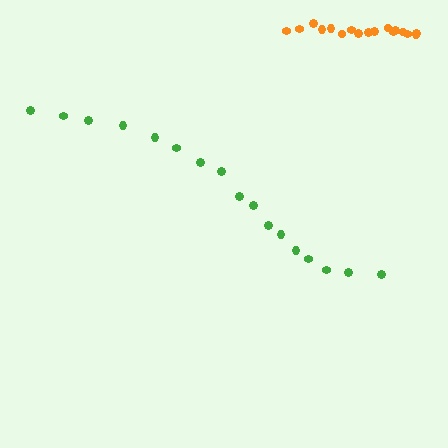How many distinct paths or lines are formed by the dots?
There are 2 distinct paths.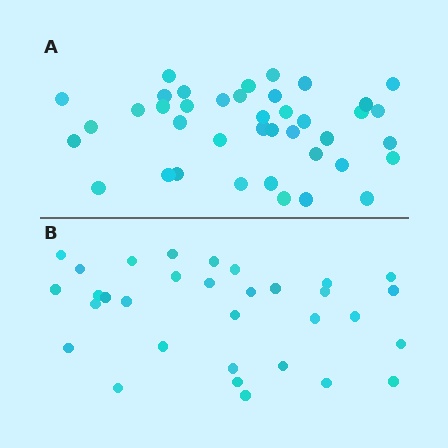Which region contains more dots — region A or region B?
Region A (the top region) has more dots.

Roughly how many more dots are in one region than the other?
Region A has roughly 8 or so more dots than region B.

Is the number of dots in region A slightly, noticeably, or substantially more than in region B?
Region A has noticeably more, but not dramatically so. The ratio is roughly 1.2 to 1.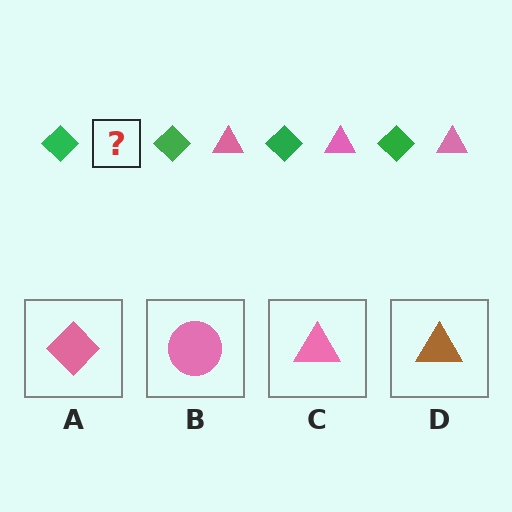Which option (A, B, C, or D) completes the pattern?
C.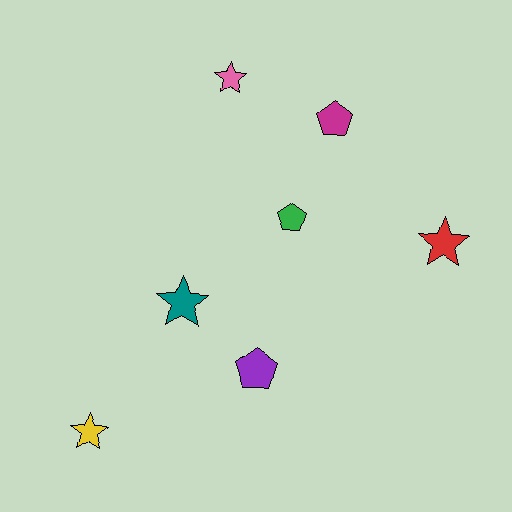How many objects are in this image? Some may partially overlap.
There are 7 objects.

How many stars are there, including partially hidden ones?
There are 4 stars.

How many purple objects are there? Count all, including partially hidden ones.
There is 1 purple object.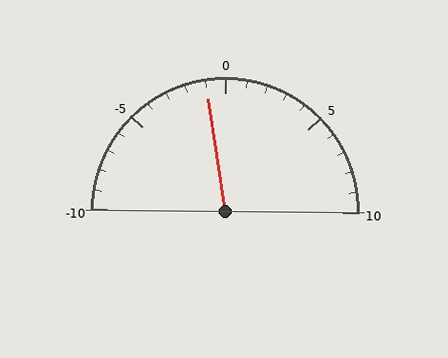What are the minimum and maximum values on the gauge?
The gauge ranges from -10 to 10.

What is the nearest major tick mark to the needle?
The nearest major tick mark is 0.